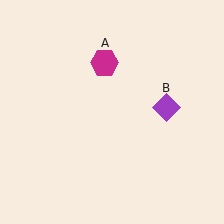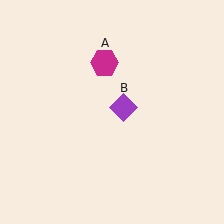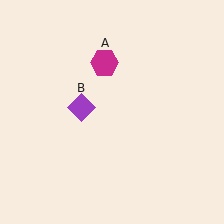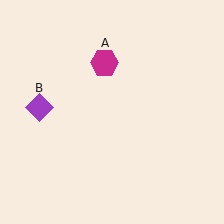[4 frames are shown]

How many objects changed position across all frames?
1 object changed position: purple diamond (object B).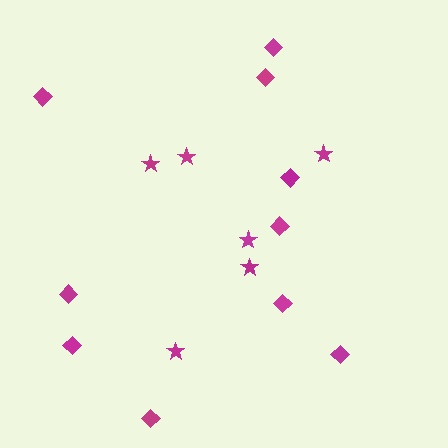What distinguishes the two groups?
There are 2 groups: one group of diamonds (10) and one group of stars (6).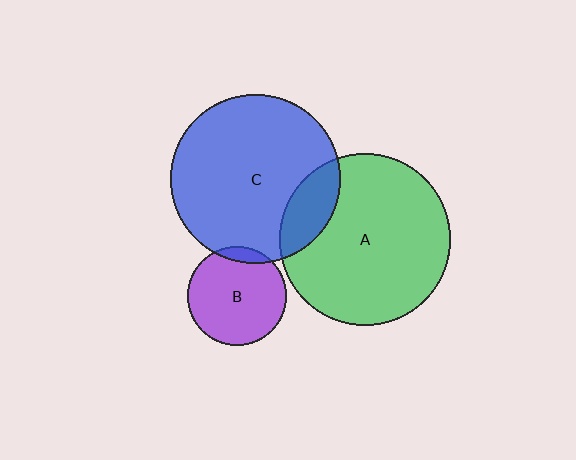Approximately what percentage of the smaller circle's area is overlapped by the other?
Approximately 10%.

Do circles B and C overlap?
Yes.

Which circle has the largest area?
Circle A (green).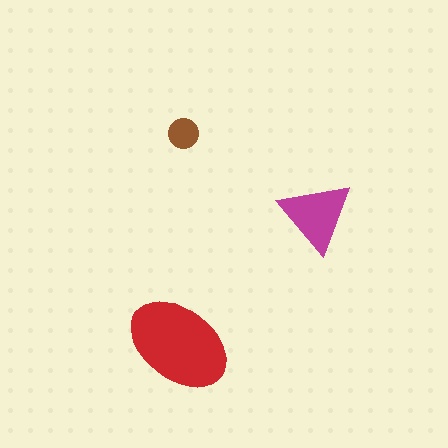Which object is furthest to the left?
The red ellipse is leftmost.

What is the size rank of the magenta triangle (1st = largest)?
2nd.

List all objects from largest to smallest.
The red ellipse, the magenta triangle, the brown circle.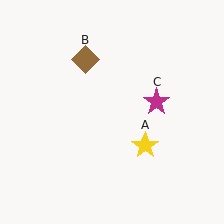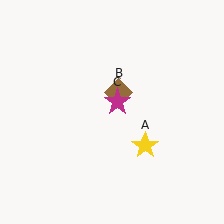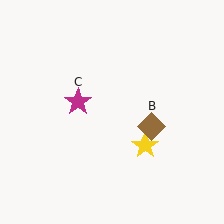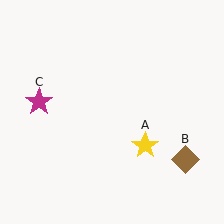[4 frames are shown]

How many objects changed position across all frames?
2 objects changed position: brown diamond (object B), magenta star (object C).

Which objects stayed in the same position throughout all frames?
Yellow star (object A) remained stationary.